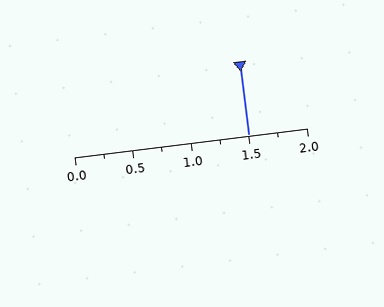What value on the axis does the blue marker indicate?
The marker indicates approximately 1.5.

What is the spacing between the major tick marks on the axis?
The major ticks are spaced 0.5 apart.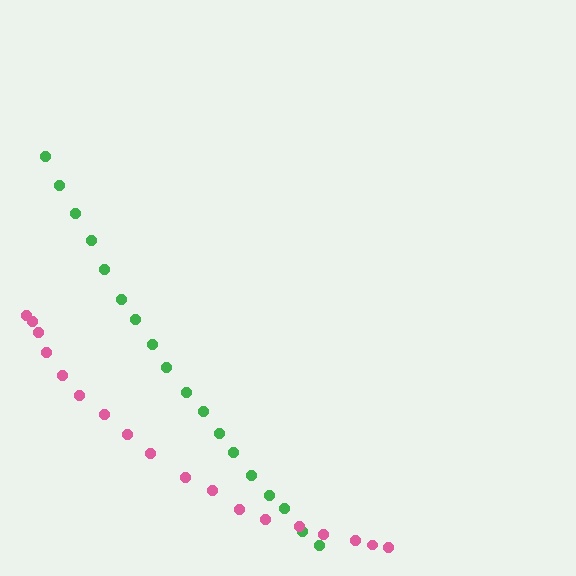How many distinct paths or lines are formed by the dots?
There are 2 distinct paths.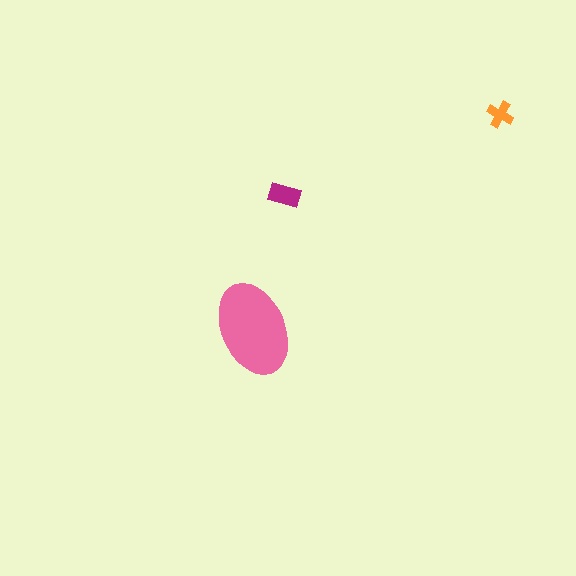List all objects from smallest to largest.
The orange cross, the magenta rectangle, the pink ellipse.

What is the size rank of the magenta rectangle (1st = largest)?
2nd.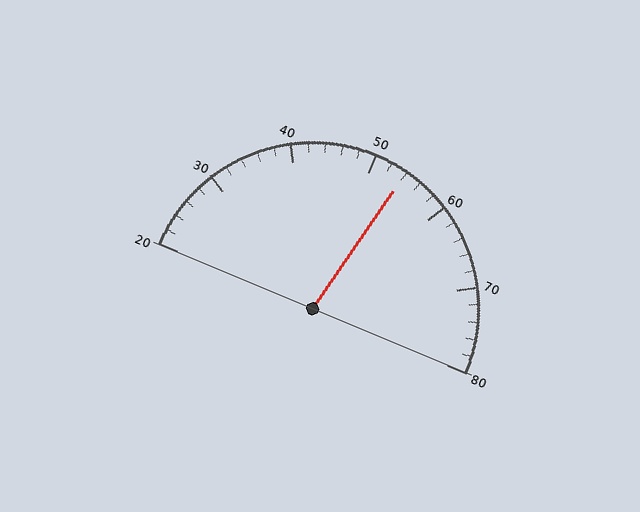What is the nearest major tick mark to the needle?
The nearest major tick mark is 50.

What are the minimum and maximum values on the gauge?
The gauge ranges from 20 to 80.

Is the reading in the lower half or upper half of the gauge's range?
The reading is in the upper half of the range (20 to 80).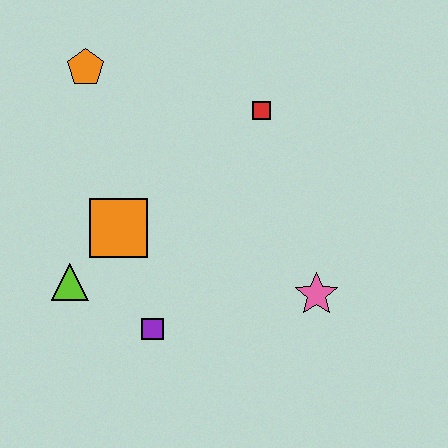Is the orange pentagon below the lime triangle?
No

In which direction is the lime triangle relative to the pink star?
The lime triangle is to the left of the pink star.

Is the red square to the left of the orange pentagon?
No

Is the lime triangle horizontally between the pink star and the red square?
No